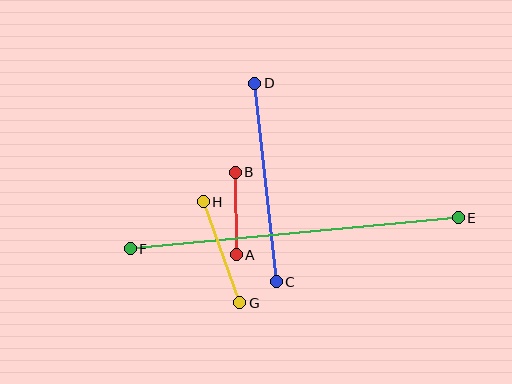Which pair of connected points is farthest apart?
Points E and F are farthest apart.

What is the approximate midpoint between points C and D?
The midpoint is at approximately (266, 183) pixels.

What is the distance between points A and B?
The distance is approximately 83 pixels.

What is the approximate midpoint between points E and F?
The midpoint is at approximately (294, 233) pixels.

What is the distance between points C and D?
The distance is approximately 200 pixels.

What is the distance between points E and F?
The distance is approximately 329 pixels.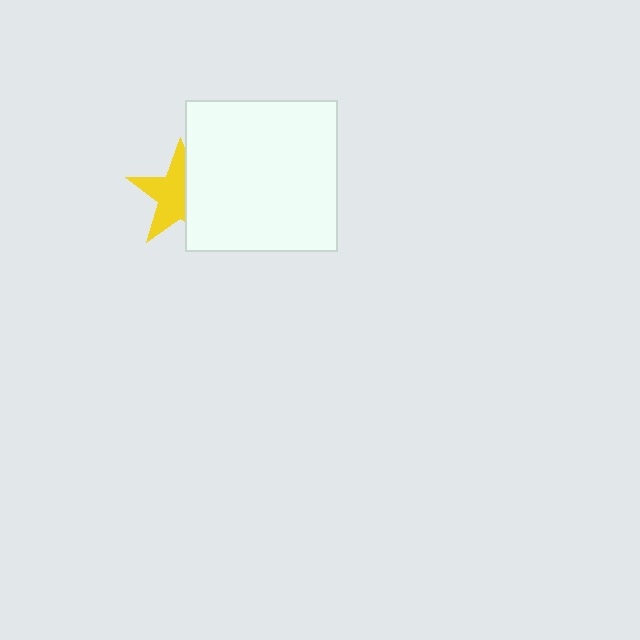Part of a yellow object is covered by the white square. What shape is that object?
It is a star.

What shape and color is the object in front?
The object in front is a white square.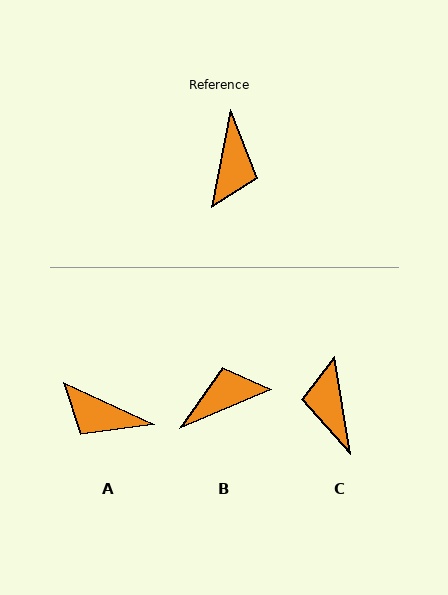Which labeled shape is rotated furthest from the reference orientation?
C, about 160 degrees away.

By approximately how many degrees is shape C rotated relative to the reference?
Approximately 160 degrees clockwise.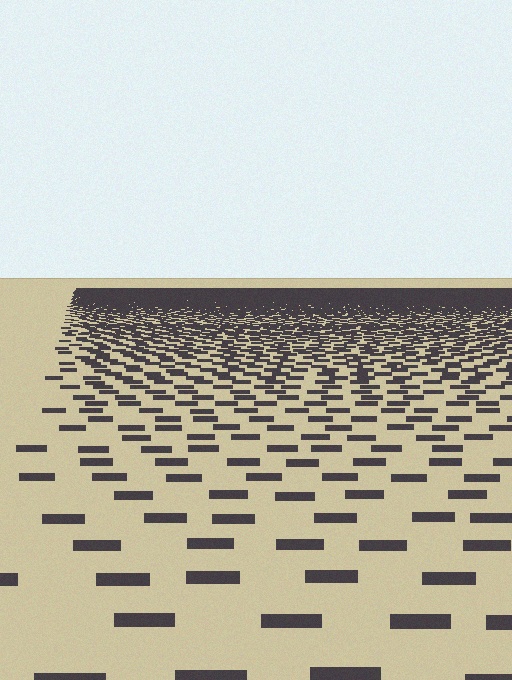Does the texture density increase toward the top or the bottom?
Density increases toward the top.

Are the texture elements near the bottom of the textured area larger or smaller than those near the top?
Larger. Near the bottom, elements are closer to the viewer and appear at a bigger on-screen size.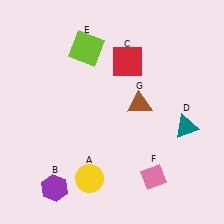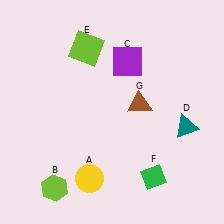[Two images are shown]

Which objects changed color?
B changed from purple to lime. C changed from red to purple. F changed from pink to green.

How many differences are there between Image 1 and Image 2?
There are 3 differences between the two images.